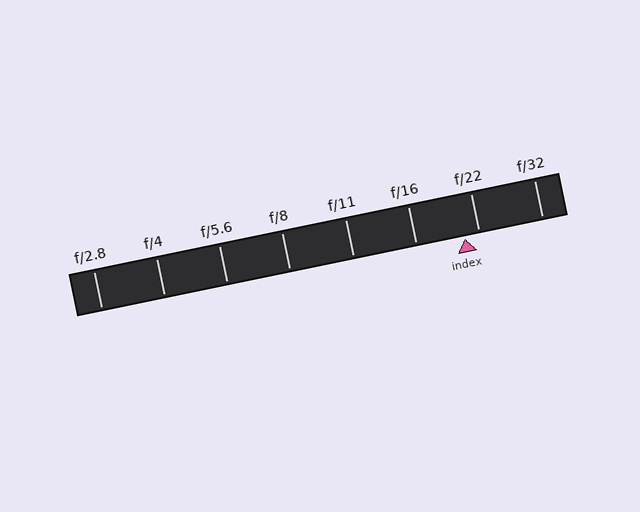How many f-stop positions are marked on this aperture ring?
There are 8 f-stop positions marked.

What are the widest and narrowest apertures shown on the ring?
The widest aperture shown is f/2.8 and the narrowest is f/32.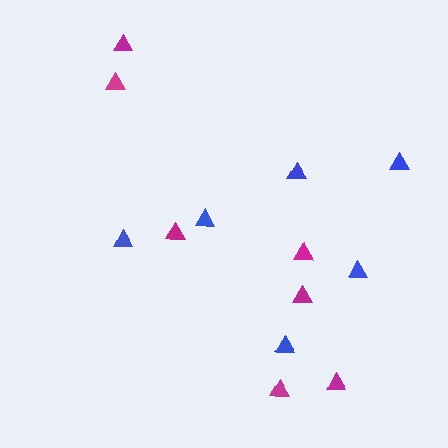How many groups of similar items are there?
There are 2 groups: one group of blue triangles (6) and one group of magenta triangles (7).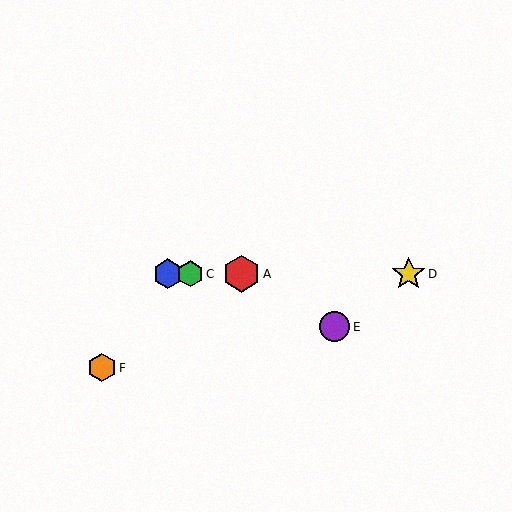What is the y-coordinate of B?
Object B is at y≈274.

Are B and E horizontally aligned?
No, B is at y≈274 and E is at y≈327.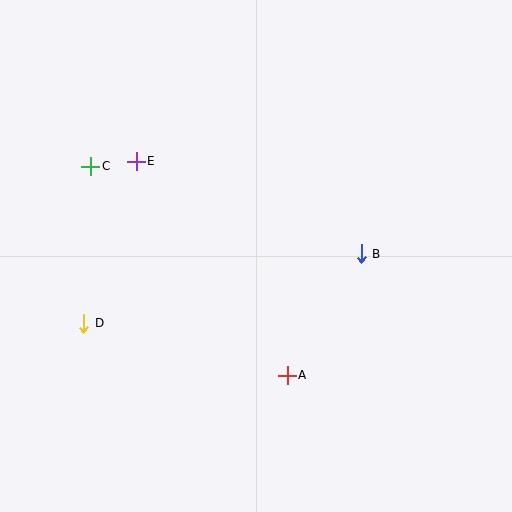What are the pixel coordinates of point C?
Point C is at (91, 166).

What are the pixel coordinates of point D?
Point D is at (84, 323).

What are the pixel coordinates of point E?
Point E is at (136, 161).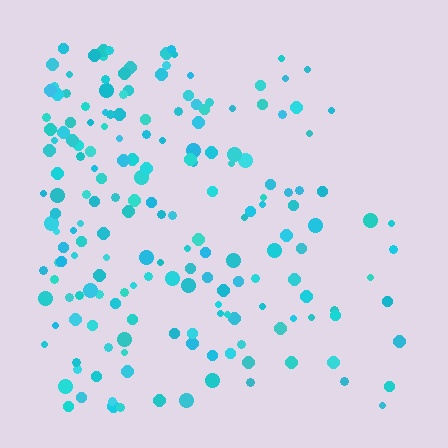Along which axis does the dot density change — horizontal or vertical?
Horizontal.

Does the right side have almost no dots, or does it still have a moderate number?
Still a moderate number, just noticeably fewer than the left.